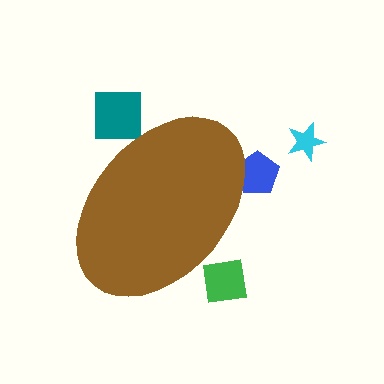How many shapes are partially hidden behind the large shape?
3 shapes are partially hidden.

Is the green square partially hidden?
Yes, the green square is partially hidden behind the brown ellipse.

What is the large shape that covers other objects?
A brown ellipse.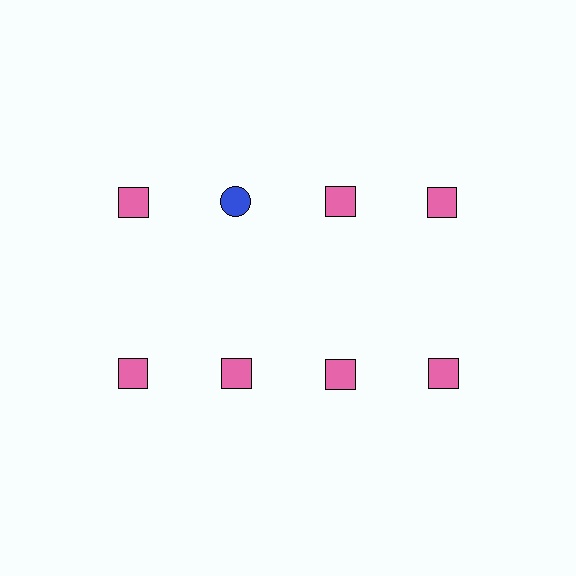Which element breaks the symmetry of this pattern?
The blue circle in the top row, second from left column breaks the symmetry. All other shapes are pink squares.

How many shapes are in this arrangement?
There are 8 shapes arranged in a grid pattern.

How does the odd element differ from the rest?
It differs in both color (blue instead of pink) and shape (circle instead of square).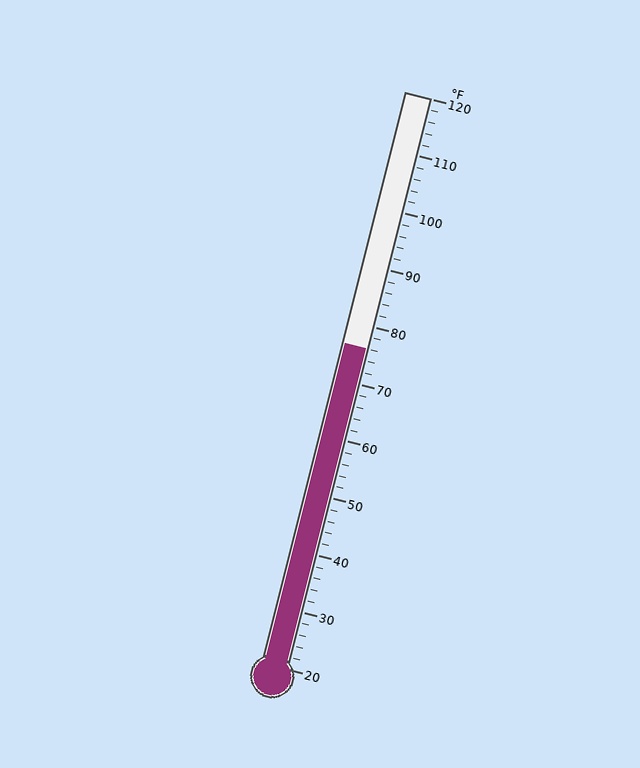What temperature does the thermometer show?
The thermometer shows approximately 76°F.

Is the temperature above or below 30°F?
The temperature is above 30°F.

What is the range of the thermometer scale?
The thermometer scale ranges from 20°F to 120°F.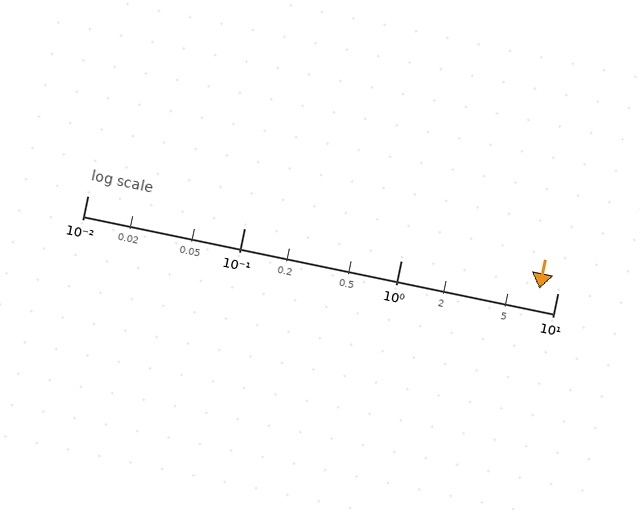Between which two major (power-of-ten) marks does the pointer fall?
The pointer is between 1 and 10.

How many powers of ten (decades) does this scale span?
The scale spans 3 decades, from 0.01 to 10.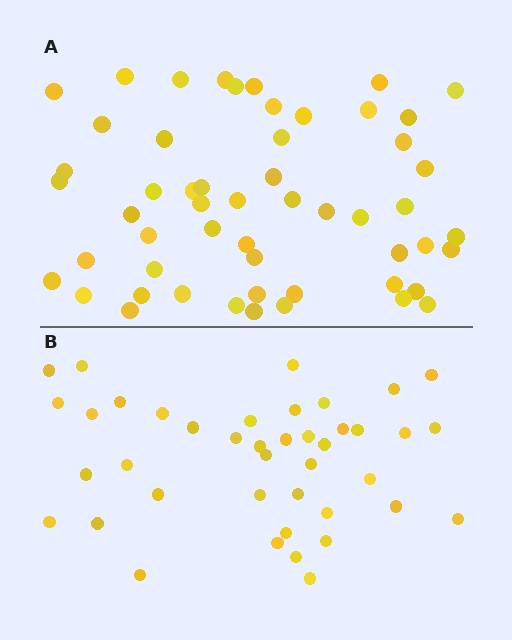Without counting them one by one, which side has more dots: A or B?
Region A (the top region) has more dots.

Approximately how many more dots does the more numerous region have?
Region A has approximately 15 more dots than region B.